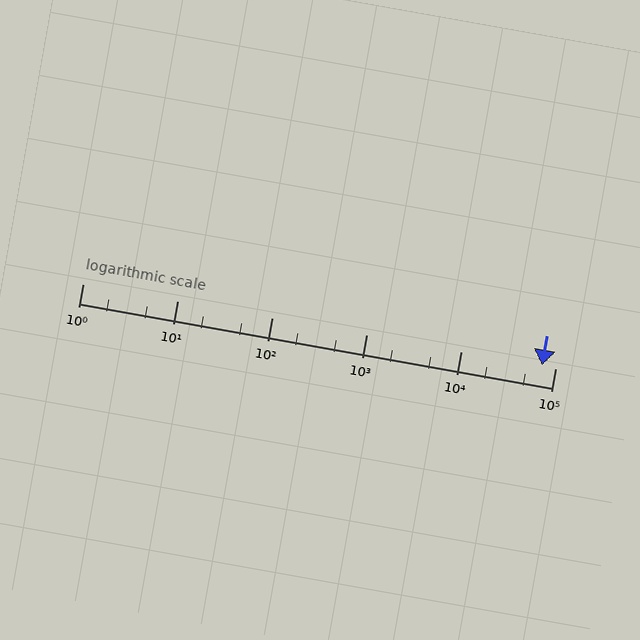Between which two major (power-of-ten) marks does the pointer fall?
The pointer is between 10000 and 100000.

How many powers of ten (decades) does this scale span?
The scale spans 5 decades, from 1 to 100000.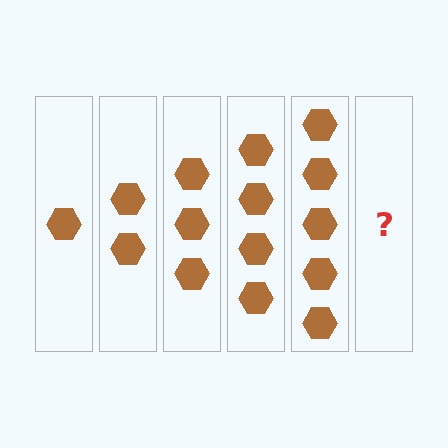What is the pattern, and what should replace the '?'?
The pattern is that each step adds one more hexagon. The '?' should be 6 hexagons.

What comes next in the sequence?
The next element should be 6 hexagons.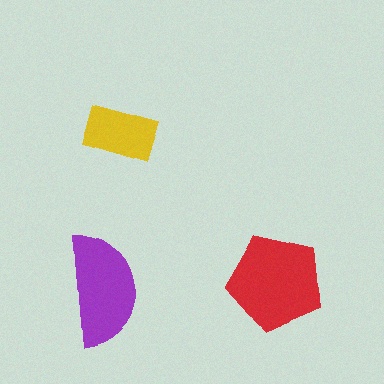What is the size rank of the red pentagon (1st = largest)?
1st.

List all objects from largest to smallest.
The red pentagon, the purple semicircle, the yellow rectangle.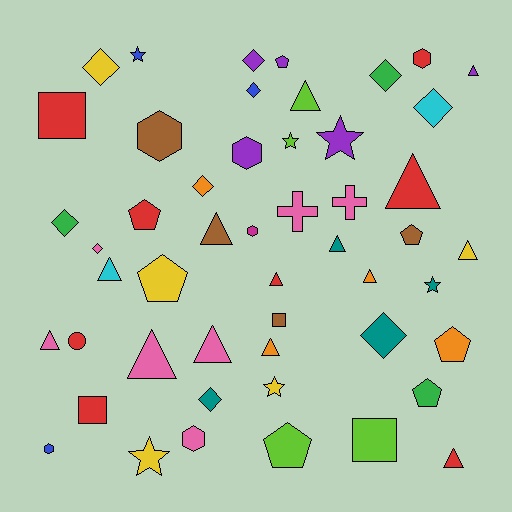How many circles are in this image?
There is 1 circle.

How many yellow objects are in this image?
There are 5 yellow objects.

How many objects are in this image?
There are 50 objects.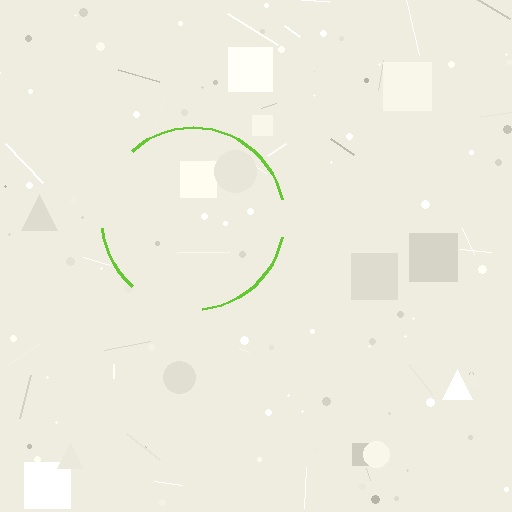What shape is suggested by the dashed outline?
The dashed outline suggests a circle.